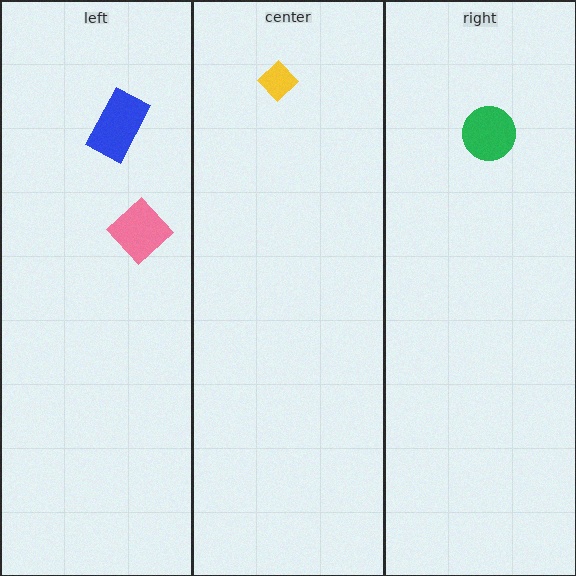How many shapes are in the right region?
1.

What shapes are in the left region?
The blue rectangle, the pink diamond.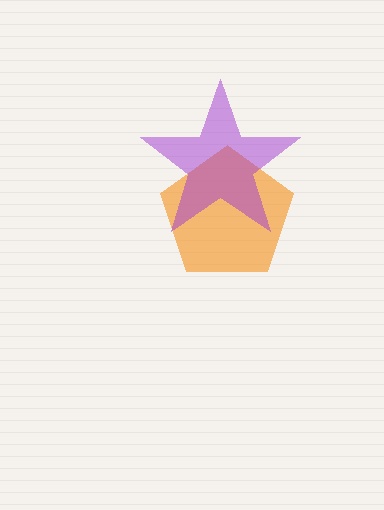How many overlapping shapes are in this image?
There are 2 overlapping shapes in the image.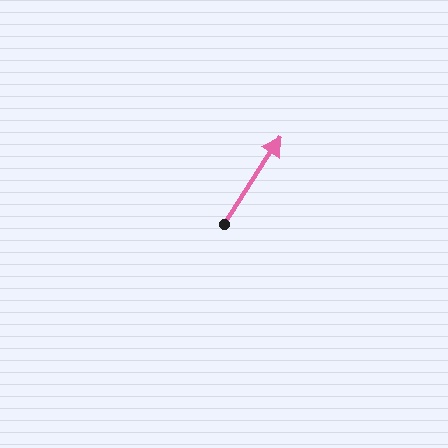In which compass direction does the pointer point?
Northeast.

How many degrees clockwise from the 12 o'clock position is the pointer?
Approximately 33 degrees.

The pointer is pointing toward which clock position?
Roughly 1 o'clock.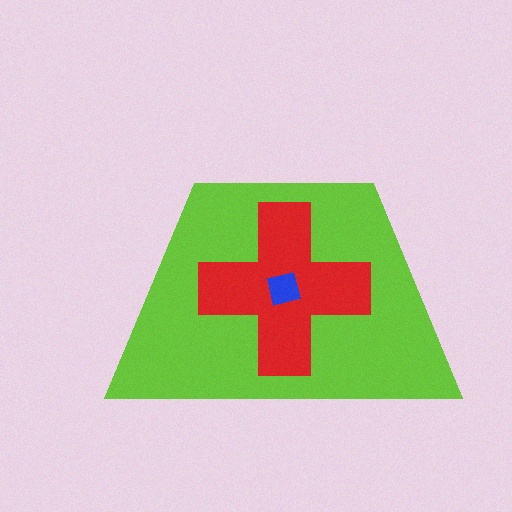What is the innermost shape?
The blue square.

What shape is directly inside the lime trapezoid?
The red cross.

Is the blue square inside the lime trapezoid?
Yes.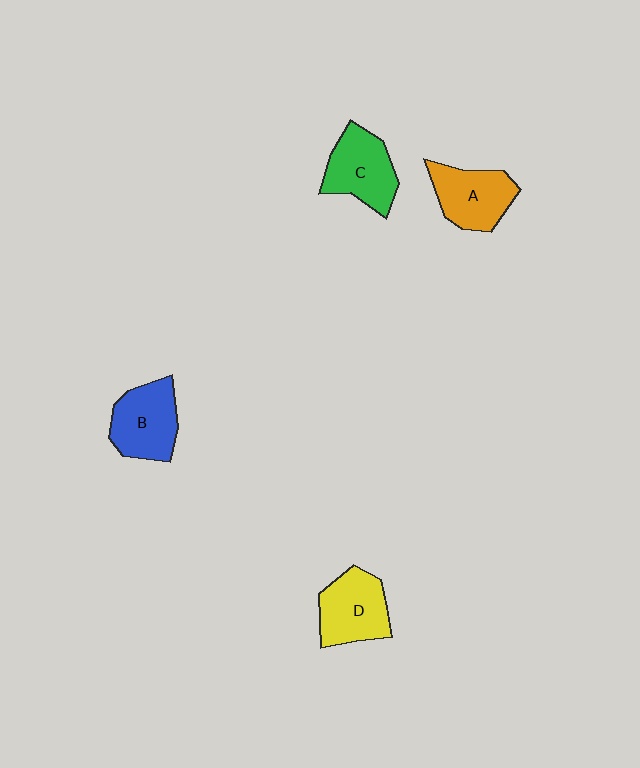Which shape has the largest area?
Shape B (blue).